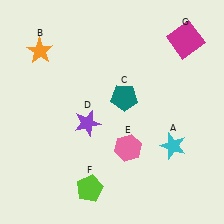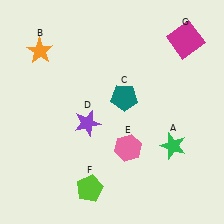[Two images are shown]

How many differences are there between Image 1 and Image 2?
There is 1 difference between the two images.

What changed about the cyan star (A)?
In Image 1, A is cyan. In Image 2, it changed to green.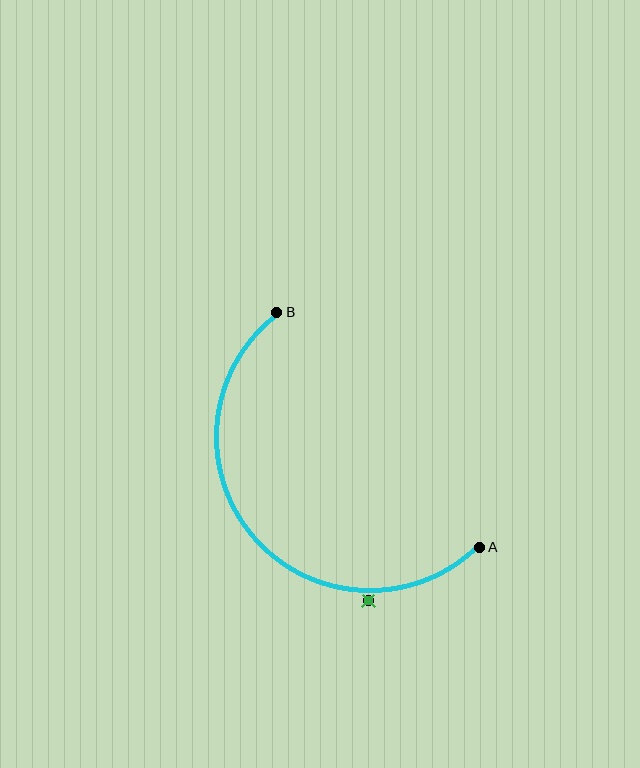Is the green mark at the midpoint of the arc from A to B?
No — the green mark does not lie on the arc at all. It sits slightly outside the curve.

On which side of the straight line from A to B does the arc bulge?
The arc bulges below and to the left of the straight line connecting A and B.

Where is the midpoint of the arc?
The arc midpoint is the point on the curve farthest from the straight line joining A and B. It sits below and to the left of that line.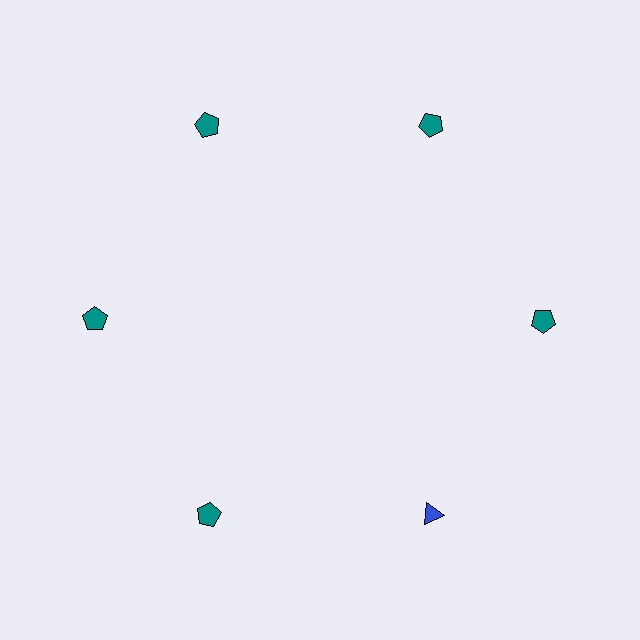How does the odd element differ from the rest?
It differs in both color (blue instead of teal) and shape (triangle instead of pentagon).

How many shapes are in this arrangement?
There are 6 shapes arranged in a ring pattern.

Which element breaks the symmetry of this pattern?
The blue triangle at roughly the 5 o'clock position breaks the symmetry. All other shapes are teal pentagons.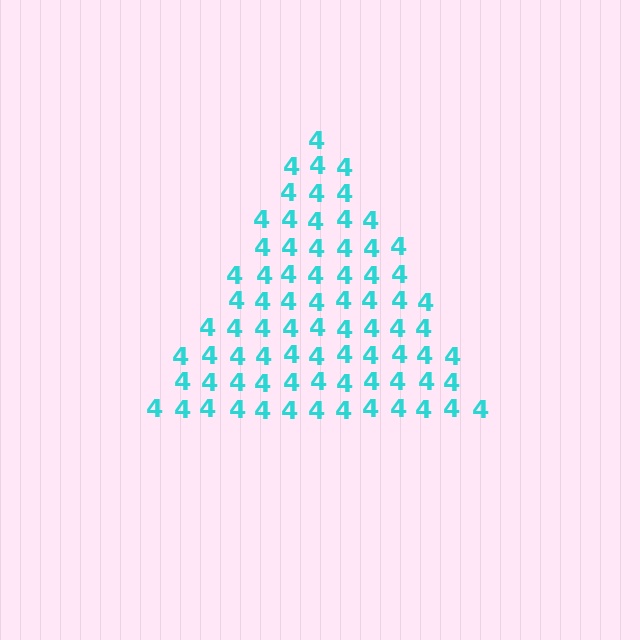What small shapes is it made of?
It is made of small digit 4's.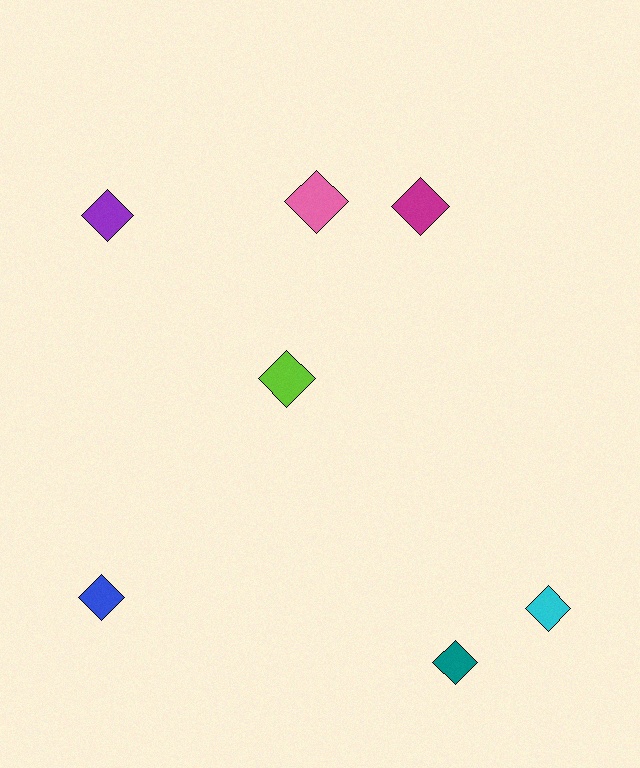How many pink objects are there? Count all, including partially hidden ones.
There is 1 pink object.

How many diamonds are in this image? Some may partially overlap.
There are 7 diamonds.